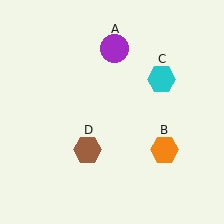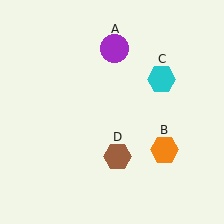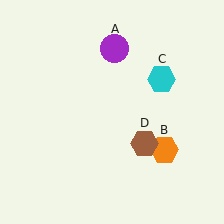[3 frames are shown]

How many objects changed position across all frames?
1 object changed position: brown hexagon (object D).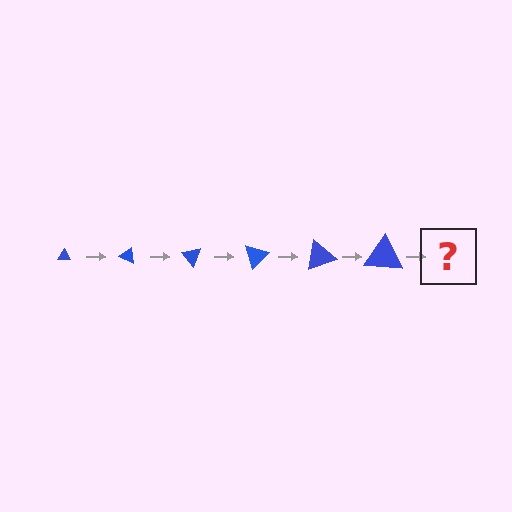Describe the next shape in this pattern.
It should be a triangle, larger than the previous one and rotated 150 degrees from the start.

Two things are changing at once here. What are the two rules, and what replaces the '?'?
The two rules are that the triangle grows larger each step and it rotates 25 degrees each step. The '?' should be a triangle, larger than the previous one and rotated 150 degrees from the start.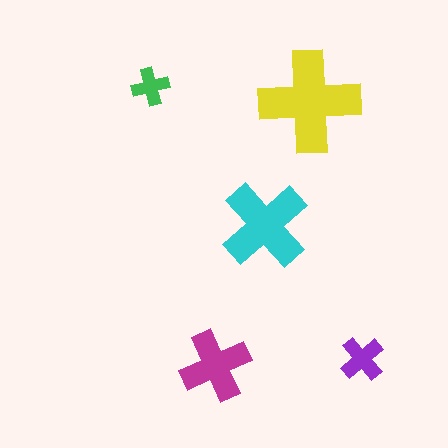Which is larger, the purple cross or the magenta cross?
The magenta one.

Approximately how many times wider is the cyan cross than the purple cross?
About 2 times wider.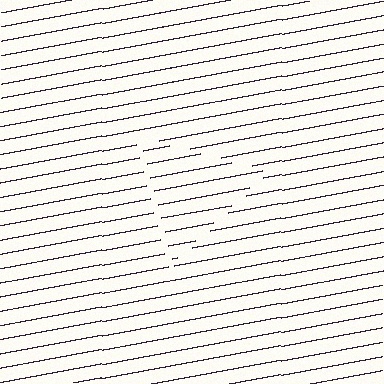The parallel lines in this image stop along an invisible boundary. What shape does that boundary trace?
An illusory triangle. The interior of the shape contains the same grating, shifted by half a period — the contour is defined by the phase discontinuity where line-ends from the inner and outer gratings abut.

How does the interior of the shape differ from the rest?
The interior of the shape contains the same grating, shifted by half a period — the contour is defined by the phase discontinuity where line-ends from the inner and outer gratings abut.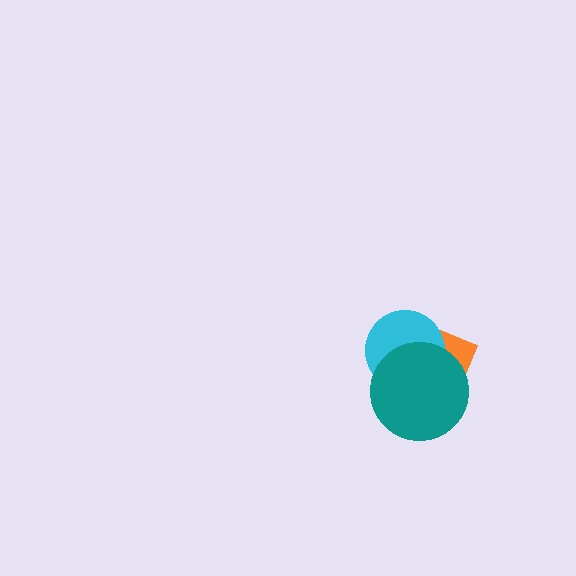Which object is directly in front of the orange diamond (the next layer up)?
The cyan circle is directly in front of the orange diamond.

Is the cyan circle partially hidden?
Yes, it is partially covered by another shape.